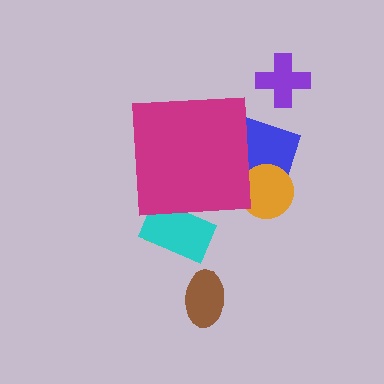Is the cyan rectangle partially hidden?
Yes, the cyan rectangle is partially hidden behind the magenta square.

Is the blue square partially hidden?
Yes, the blue square is partially hidden behind the magenta square.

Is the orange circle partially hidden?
Yes, the orange circle is partially hidden behind the magenta square.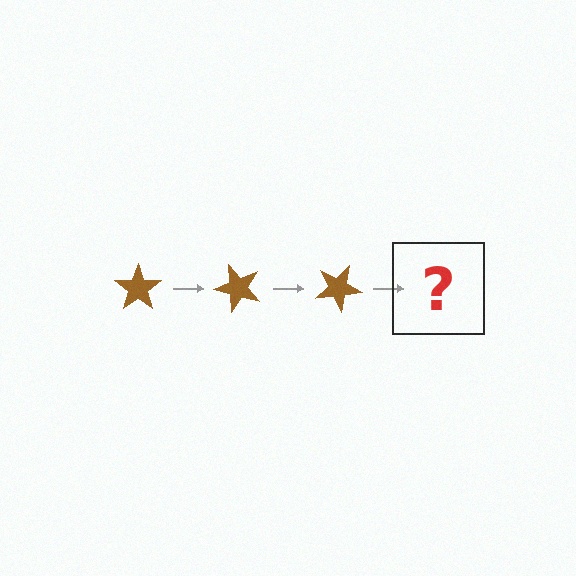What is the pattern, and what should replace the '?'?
The pattern is that the star rotates 50 degrees each step. The '?' should be a brown star rotated 150 degrees.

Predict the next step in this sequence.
The next step is a brown star rotated 150 degrees.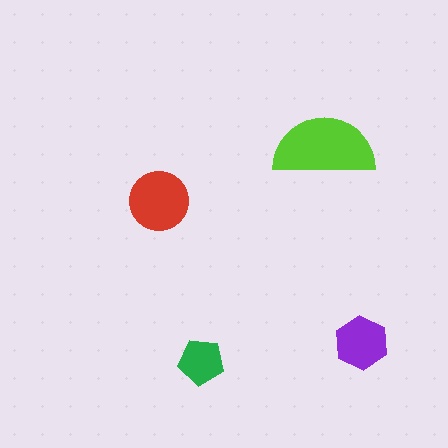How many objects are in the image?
There are 4 objects in the image.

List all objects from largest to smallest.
The lime semicircle, the red circle, the purple hexagon, the green pentagon.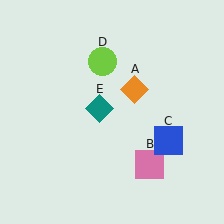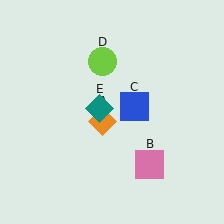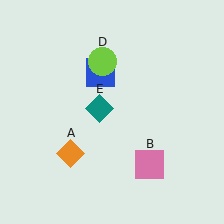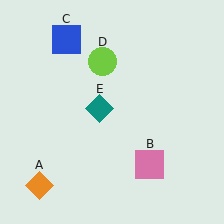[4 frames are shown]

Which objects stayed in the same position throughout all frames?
Pink square (object B) and lime circle (object D) and teal diamond (object E) remained stationary.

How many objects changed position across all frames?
2 objects changed position: orange diamond (object A), blue square (object C).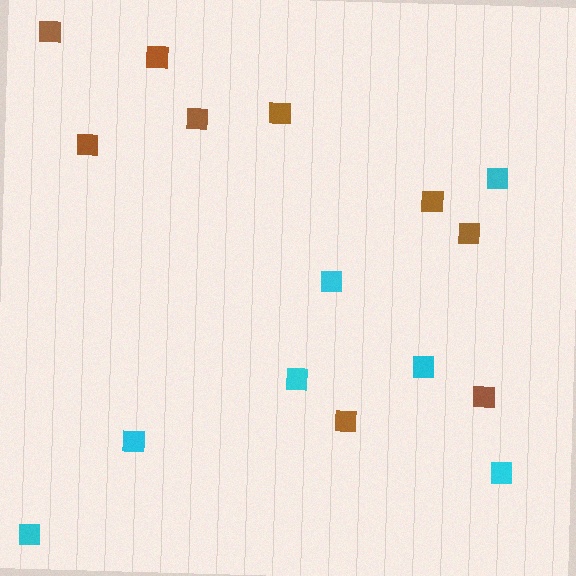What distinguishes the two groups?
There are 2 groups: one group of brown squares (9) and one group of cyan squares (7).